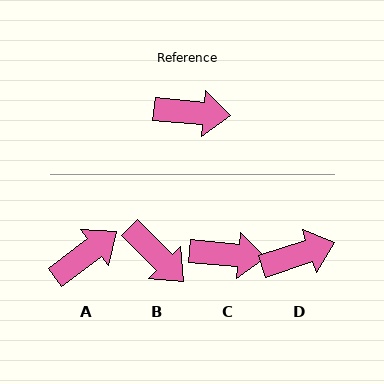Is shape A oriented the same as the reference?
No, it is off by about 42 degrees.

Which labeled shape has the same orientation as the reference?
C.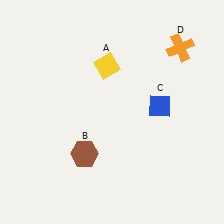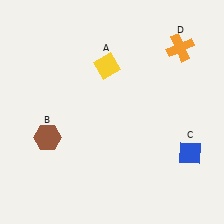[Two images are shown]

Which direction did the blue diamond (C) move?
The blue diamond (C) moved down.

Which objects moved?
The objects that moved are: the brown hexagon (B), the blue diamond (C).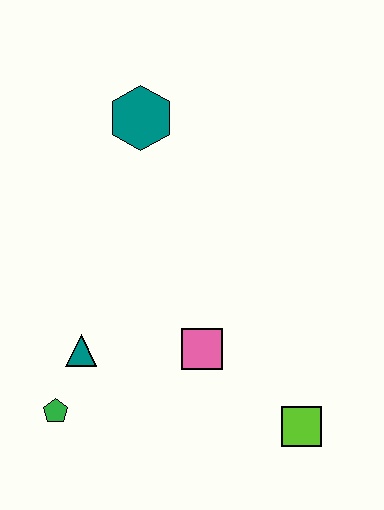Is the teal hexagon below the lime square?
No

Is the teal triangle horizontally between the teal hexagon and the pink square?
No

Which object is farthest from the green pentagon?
The teal hexagon is farthest from the green pentagon.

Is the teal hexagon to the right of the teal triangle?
Yes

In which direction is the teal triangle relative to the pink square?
The teal triangle is to the left of the pink square.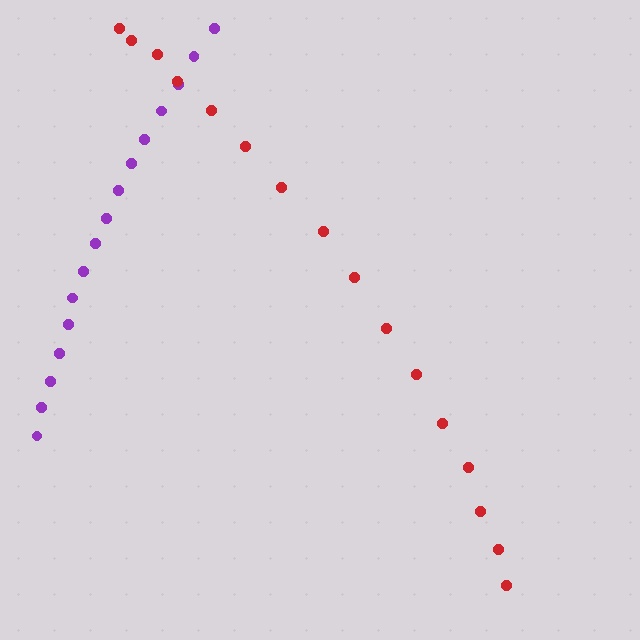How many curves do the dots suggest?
There are 2 distinct paths.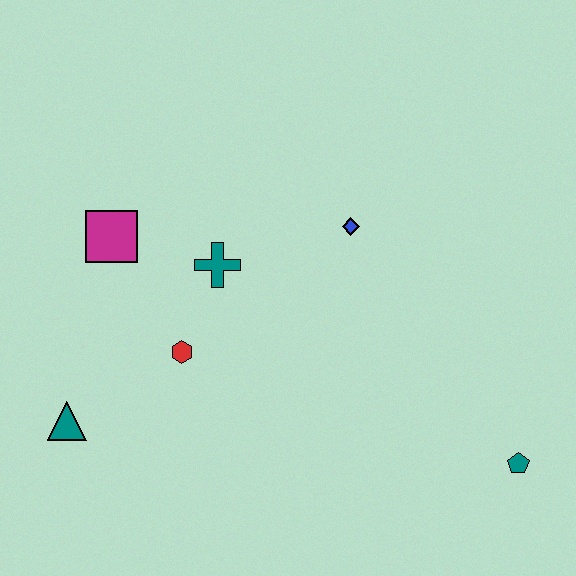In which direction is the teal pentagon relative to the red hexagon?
The teal pentagon is to the right of the red hexagon.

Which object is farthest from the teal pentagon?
The magenta square is farthest from the teal pentagon.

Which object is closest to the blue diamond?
The teal cross is closest to the blue diamond.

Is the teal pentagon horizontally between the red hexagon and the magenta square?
No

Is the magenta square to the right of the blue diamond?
No